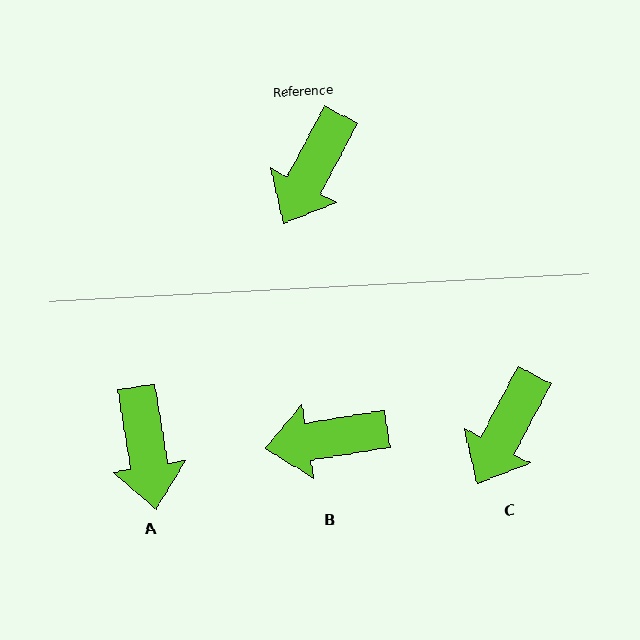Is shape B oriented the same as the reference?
No, it is off by about 53 degrees.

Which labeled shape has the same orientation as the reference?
C.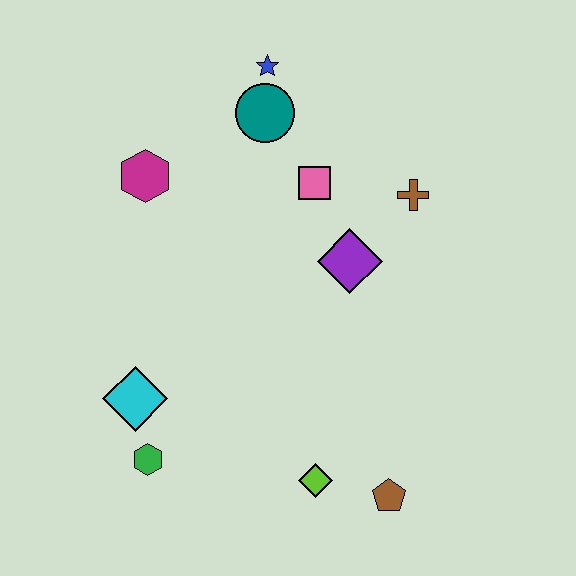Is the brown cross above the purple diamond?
Yes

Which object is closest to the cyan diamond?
The green hexagon is closest to the cyan diamond.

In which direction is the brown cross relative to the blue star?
The brown cross is to the right of the blue star.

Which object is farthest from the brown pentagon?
The blue star is farthest from the brown pentagon.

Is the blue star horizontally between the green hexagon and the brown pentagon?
Yes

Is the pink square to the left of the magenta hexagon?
No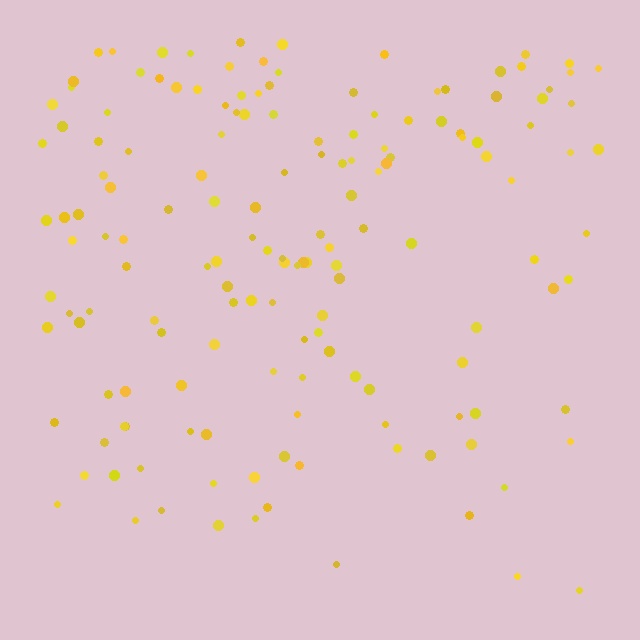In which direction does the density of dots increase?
From bottom to top, with the top side densest.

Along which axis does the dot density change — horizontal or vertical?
Vertical.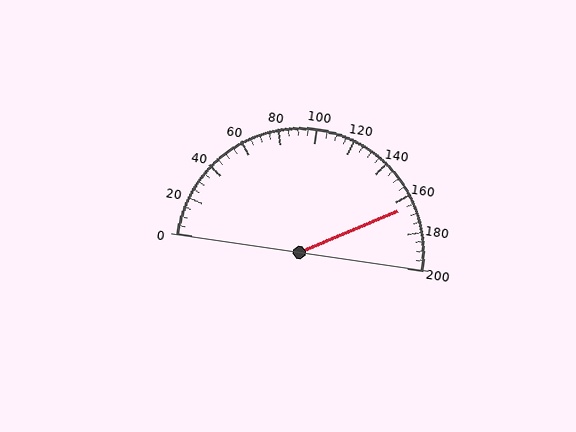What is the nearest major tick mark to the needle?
The nearest major tick mark is 160.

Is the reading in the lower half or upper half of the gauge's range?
The reading is in the upper half of the range (0 to 200).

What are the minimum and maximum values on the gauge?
The gauge ranges from 0 to 200.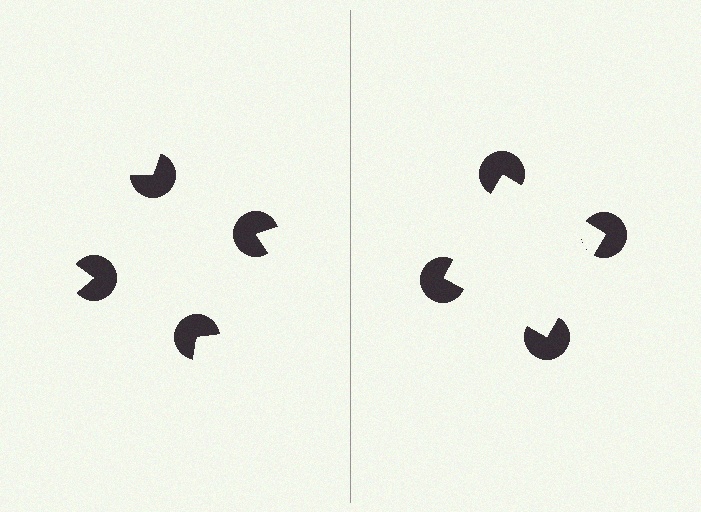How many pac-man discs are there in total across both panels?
8 — 4 on each side.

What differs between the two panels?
The pac-man discs are positioned identically on both sides; only the wedge orientations differ. On the right they align to a square; on the left they are misaligned.